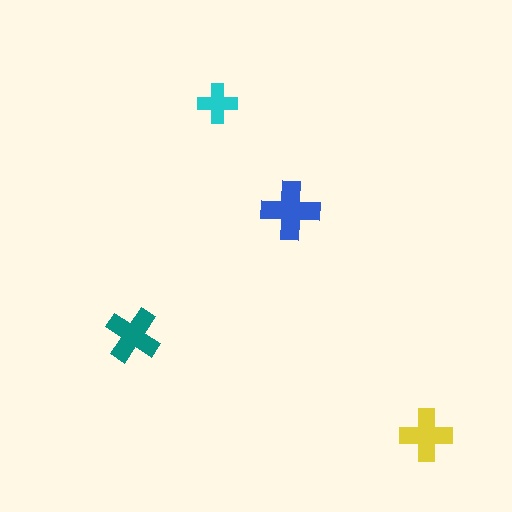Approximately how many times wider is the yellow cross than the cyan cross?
About 1.5 times wider.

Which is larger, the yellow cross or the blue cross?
The blue one.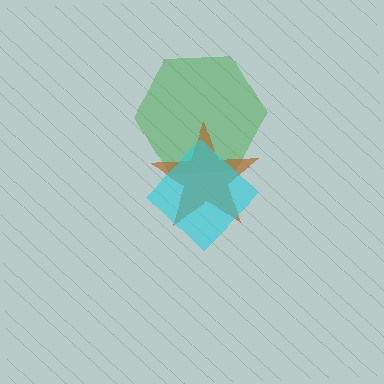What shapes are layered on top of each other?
The layered shapes are: a green hexagon, a brown star, a cyan diamond.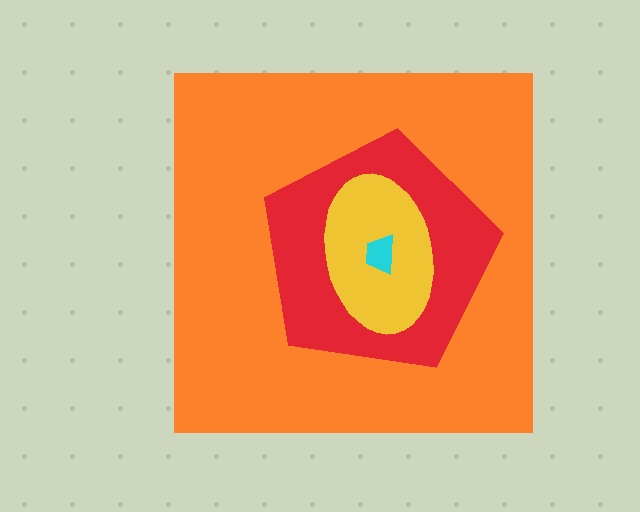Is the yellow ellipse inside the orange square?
Yes.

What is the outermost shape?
The orange square.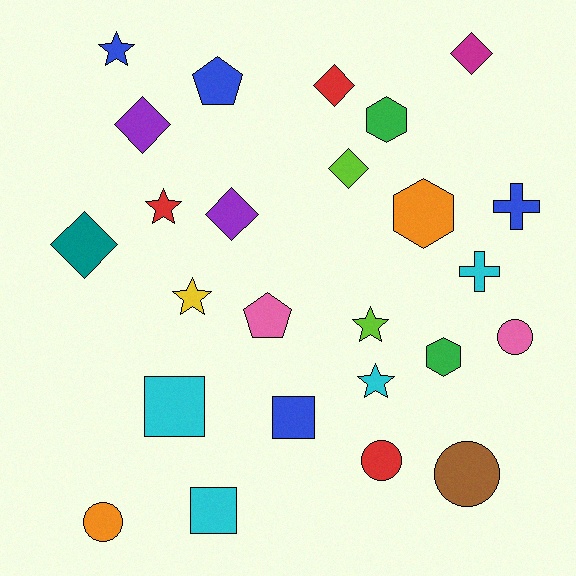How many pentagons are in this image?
There are 2 pentagons.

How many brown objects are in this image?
There is 1 brown object.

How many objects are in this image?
There are 25 objects.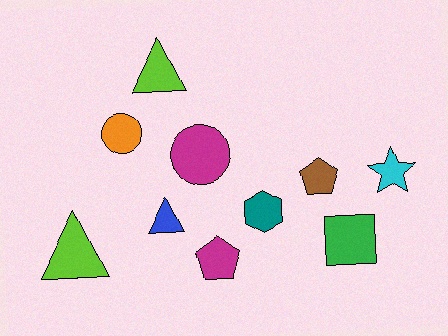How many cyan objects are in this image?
There is 1 cyan object.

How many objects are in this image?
There are 10 objects.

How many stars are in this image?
There is 1 star.